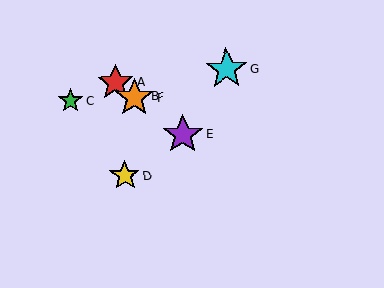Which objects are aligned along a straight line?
Objects A, B, E, F are aligned along a straight line.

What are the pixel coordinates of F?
Object F is at (135, 98).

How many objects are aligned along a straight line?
4 objects (A, B, E, F) are aligned along a straight line.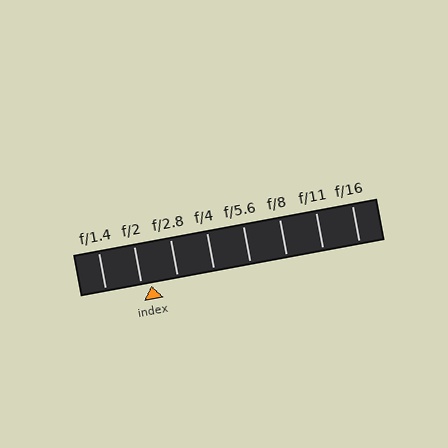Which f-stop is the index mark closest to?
The index mark is closest to f/2.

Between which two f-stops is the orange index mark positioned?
The index mark is between f/2 and f/2.8.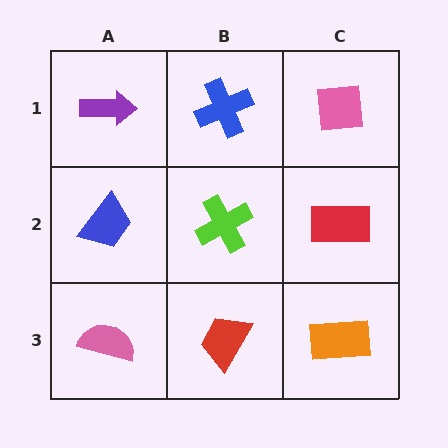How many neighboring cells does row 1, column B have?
3.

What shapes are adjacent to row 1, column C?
A red rectangle (row 2, column C), a blue cross (row 1, column B).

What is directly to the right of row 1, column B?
A pink square.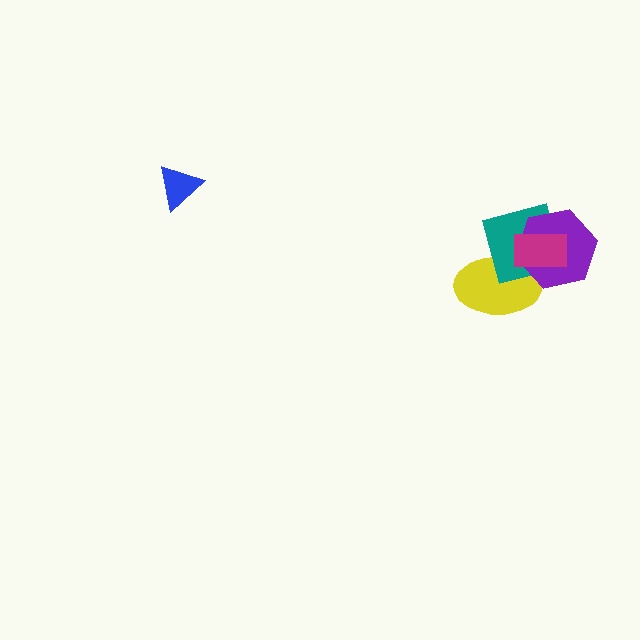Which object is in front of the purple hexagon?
The magenta rectangle is in front of the purple hexagon.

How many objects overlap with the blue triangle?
0 objects overlap with the blue triangle.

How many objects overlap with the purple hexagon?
3 objects overlap with the purple hexagon.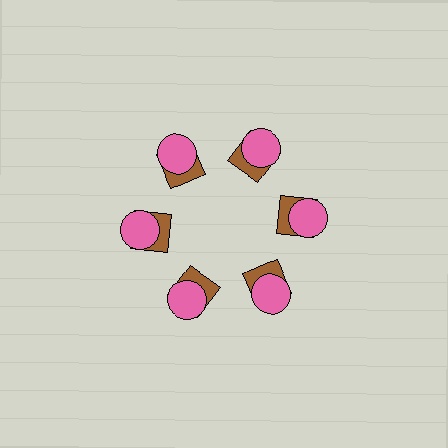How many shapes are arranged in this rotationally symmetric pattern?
There are 12 shapes, arranged in 6 groups of 2.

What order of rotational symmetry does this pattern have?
This pattern has 6-fold rotational symmetry.